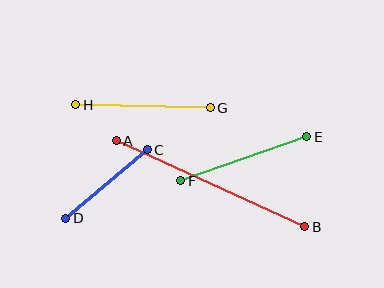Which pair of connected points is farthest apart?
Points A and B are farthest apart.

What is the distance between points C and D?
The distance is approximately 106 pixels.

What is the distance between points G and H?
The distance is approximately 135 pixels.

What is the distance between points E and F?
The distance is approximately 134 pixels.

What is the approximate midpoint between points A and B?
The midpoint is at approximately (211, 184) pixels.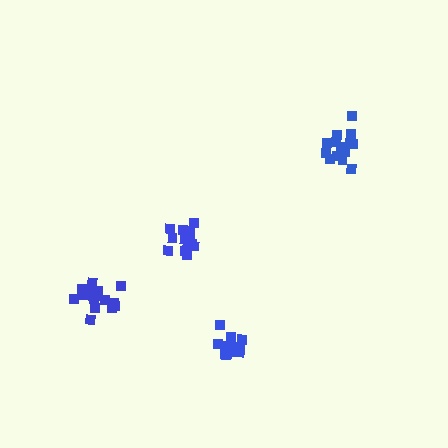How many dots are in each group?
Group 1: 15 dots, Group 2: 18 dots, Group 3: 17 dots, Group 4: 16 dots (66 total).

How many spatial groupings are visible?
There are 4 spatial groupings.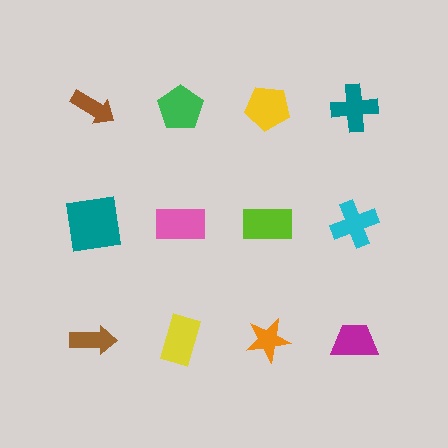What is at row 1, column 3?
A yellow pentagon.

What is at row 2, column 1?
A teal square.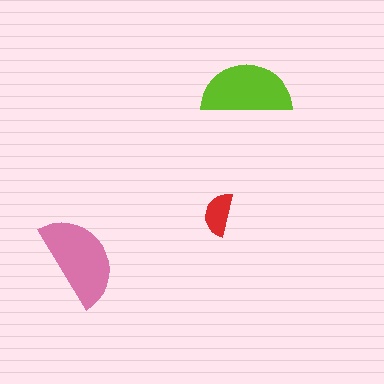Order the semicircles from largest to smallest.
the pink one, the lime one, the red one.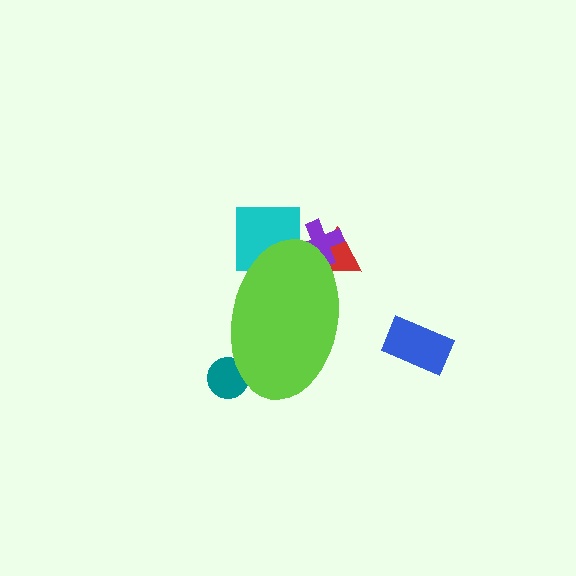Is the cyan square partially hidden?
Yes, the cyan square is partially hidden behind the lime ellipse.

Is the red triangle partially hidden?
Yes, the red triangle is partially hidden behind the lime ellipse.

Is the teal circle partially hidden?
Yes, the teal circle is partially hidden behind the lime ellipse.